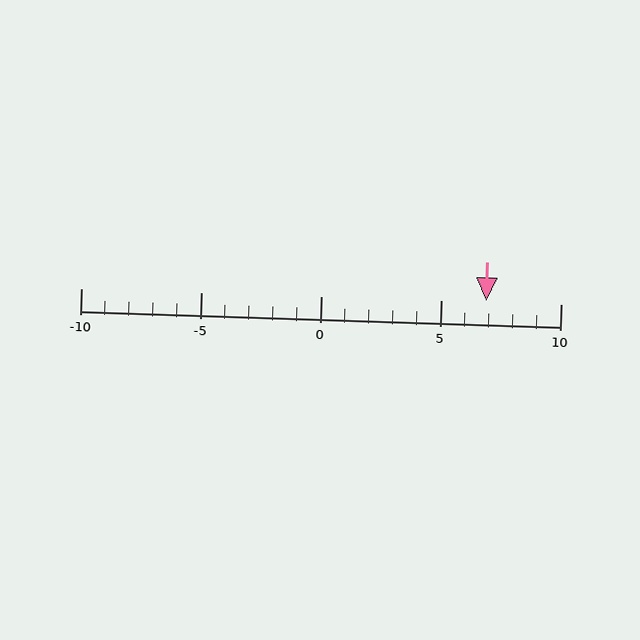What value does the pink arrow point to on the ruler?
The pink arrow points to approximately 7.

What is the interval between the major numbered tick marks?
The major tick marks are spaced 5 units apart.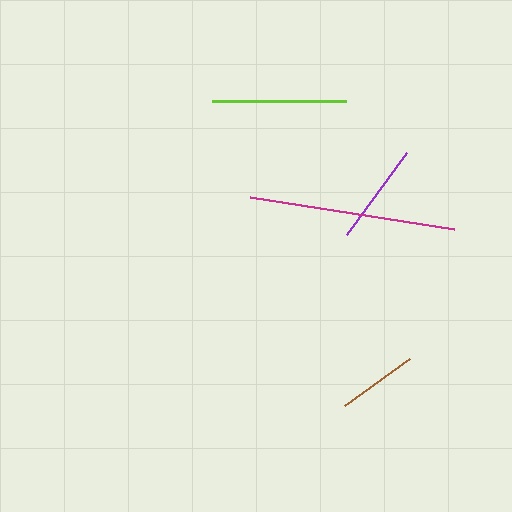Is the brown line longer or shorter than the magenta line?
The magenta line is longer than the brown line.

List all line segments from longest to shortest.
From longest to shortest: magenta, lime, purple, brown.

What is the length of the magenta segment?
The magenta segment is approximately 206 pixels long.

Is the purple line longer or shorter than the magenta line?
The magenta line is longer than the purple line.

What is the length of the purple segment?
The purple segment is approximately 102 pixels long.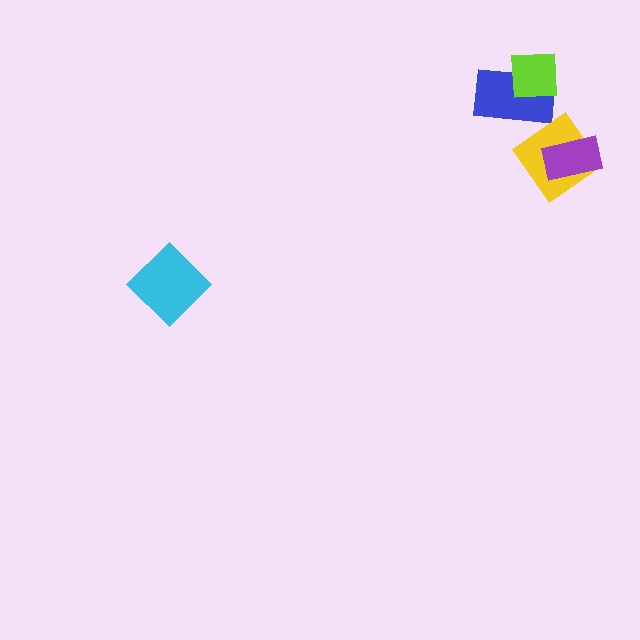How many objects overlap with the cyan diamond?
0 objects overlap with the cyan diamond.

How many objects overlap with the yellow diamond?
1 object overlaps with the yellow diamond.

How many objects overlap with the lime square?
1 object overlaps with the lime square.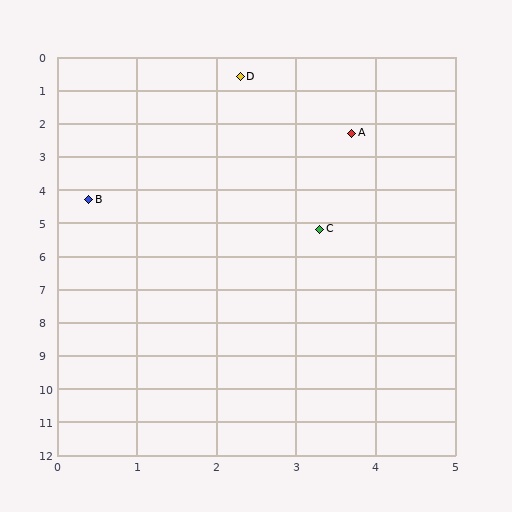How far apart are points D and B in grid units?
Points D and B are about 4.2 grid units apart.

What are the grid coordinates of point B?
Point B is at approximately (0.4, 4.3).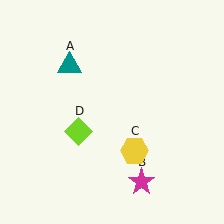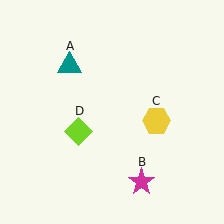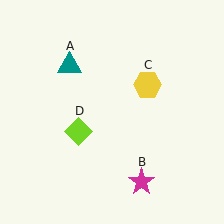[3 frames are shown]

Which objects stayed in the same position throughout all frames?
Teal triangle (object A) and magenta star (object B) and lime diamond (object D) remained stationary.